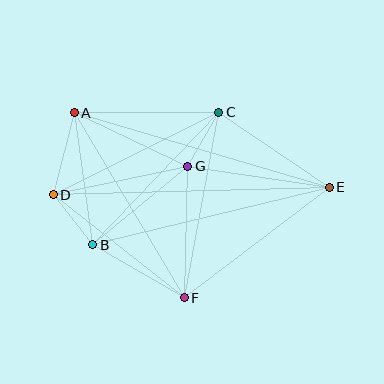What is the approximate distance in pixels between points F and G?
The distance between F and G is approximately 131 pixels.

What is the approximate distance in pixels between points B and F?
The distance between B and F is approximately 105 pixels.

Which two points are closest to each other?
Points C and G are closest to each other.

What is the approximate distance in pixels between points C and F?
The distance between C and F is approximately 188 pixels.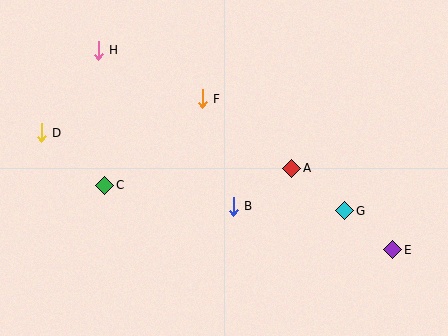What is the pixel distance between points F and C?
The distance between F and C is 130 pixels.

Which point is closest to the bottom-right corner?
Point E is closest to the bottom-right corner.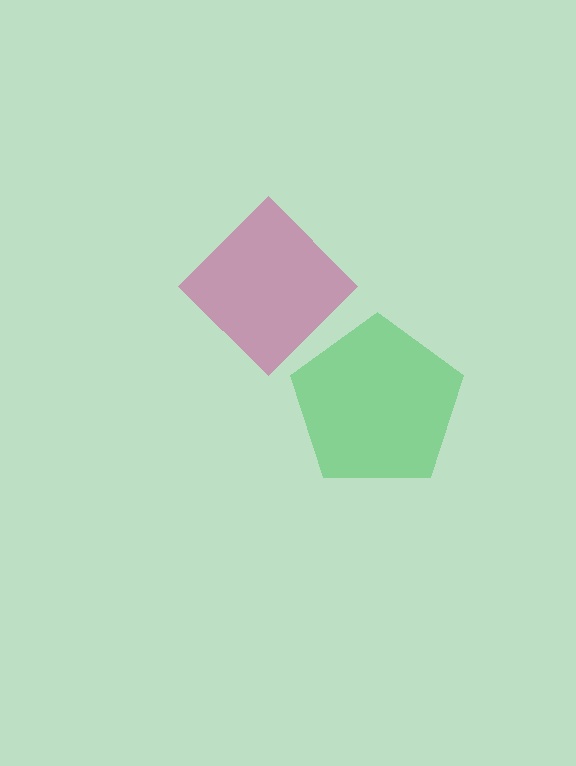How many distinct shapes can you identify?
There are 2 distinct shapes: a magenta diamond, a green pentagon.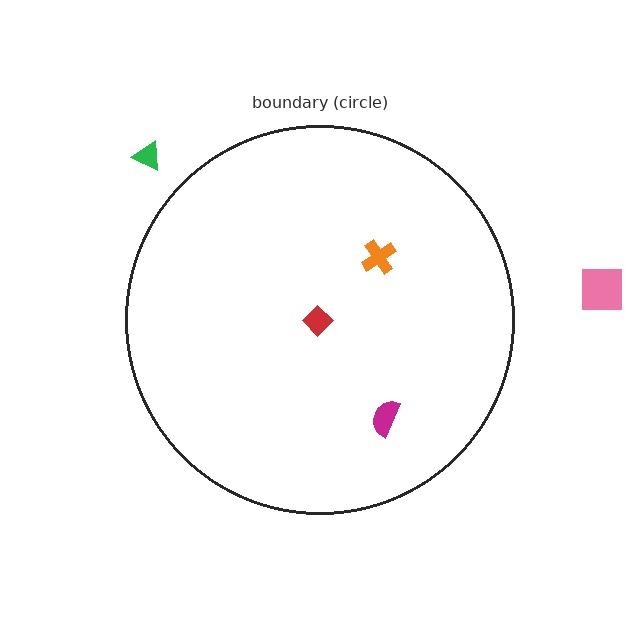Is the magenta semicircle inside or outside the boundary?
Inside.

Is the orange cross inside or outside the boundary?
Inside.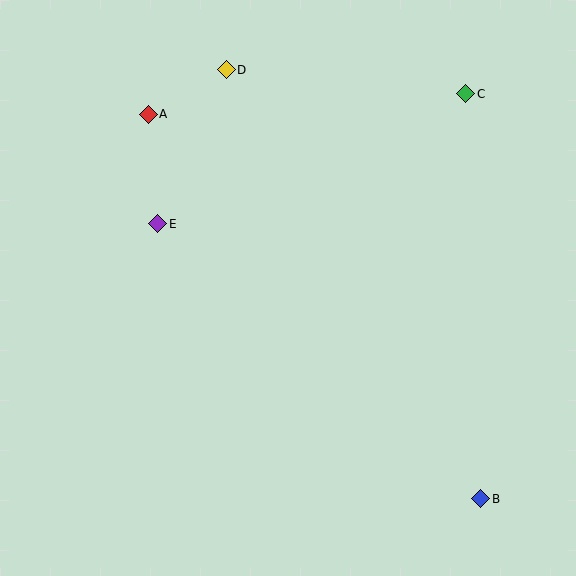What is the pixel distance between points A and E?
The distance between A and E is 110 pixels.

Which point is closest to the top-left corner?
Point A is closest to the top-left corner.